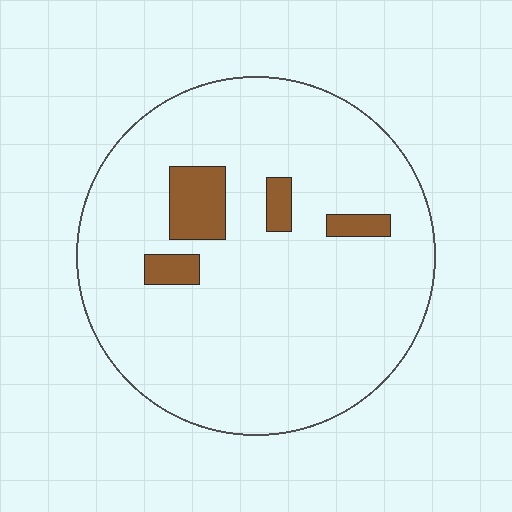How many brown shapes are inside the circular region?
4.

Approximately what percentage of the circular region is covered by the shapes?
Approximately 10%.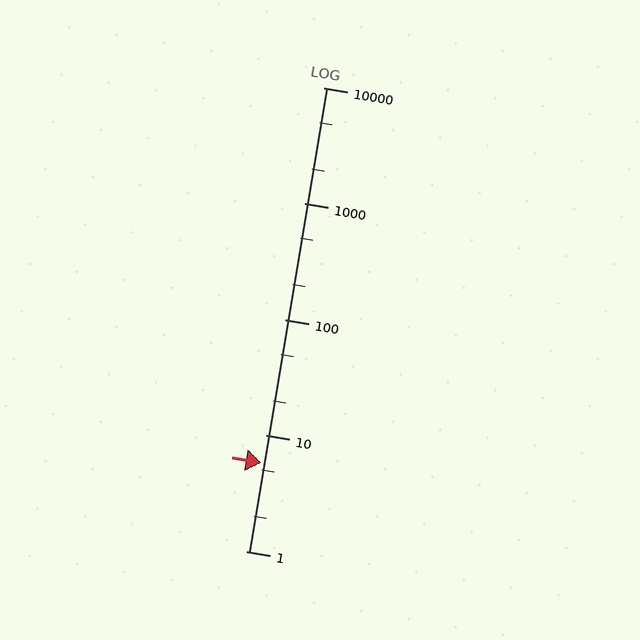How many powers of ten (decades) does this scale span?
The scale spans 4 decades, from 1 to 10000.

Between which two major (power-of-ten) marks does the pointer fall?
The pointer is between 1 and 10.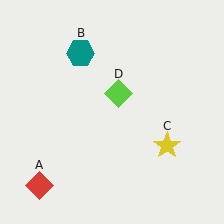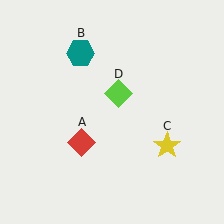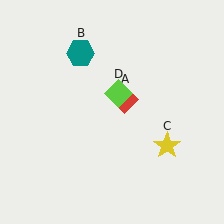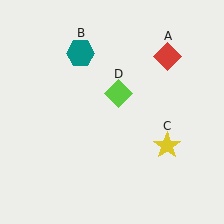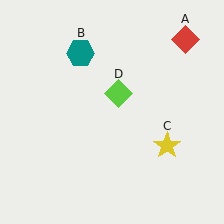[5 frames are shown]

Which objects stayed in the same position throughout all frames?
Teal hexagon (object B) and yellow star (object C) and lime diamond (object D) remained stationary.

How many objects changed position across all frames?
1 object changed position: red diamond (object A).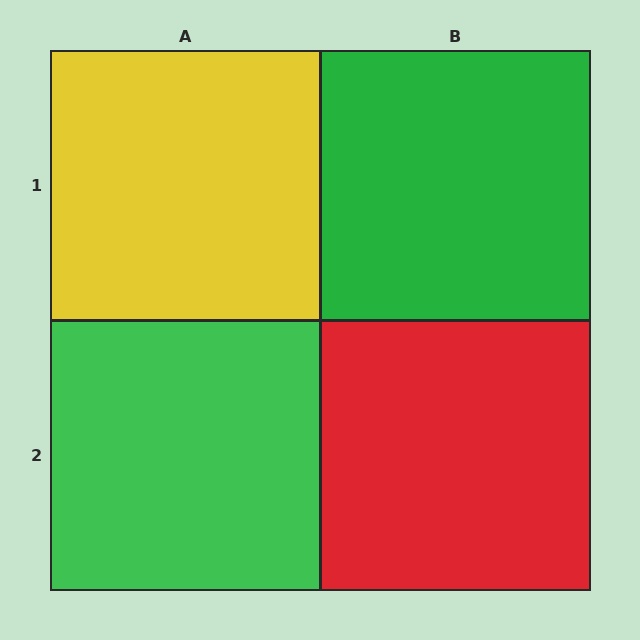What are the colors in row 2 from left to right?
Green, red.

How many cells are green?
2 cells are green.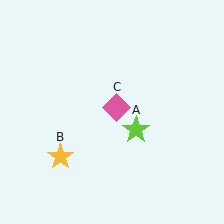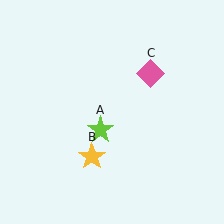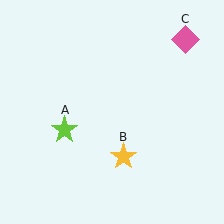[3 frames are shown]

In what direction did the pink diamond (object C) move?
The pink diamond (object C) moved up and to the right.